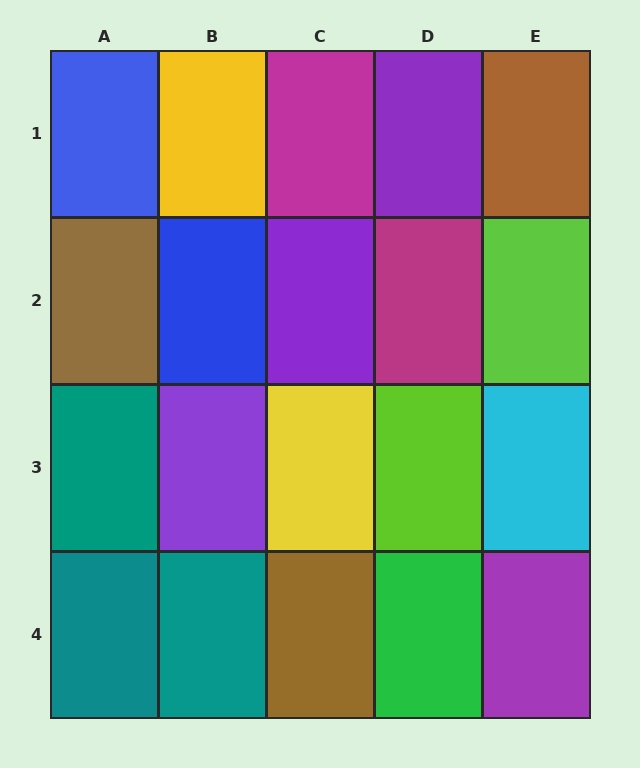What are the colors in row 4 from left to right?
Teal, teal, brown, green, purple.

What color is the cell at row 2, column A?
Brown.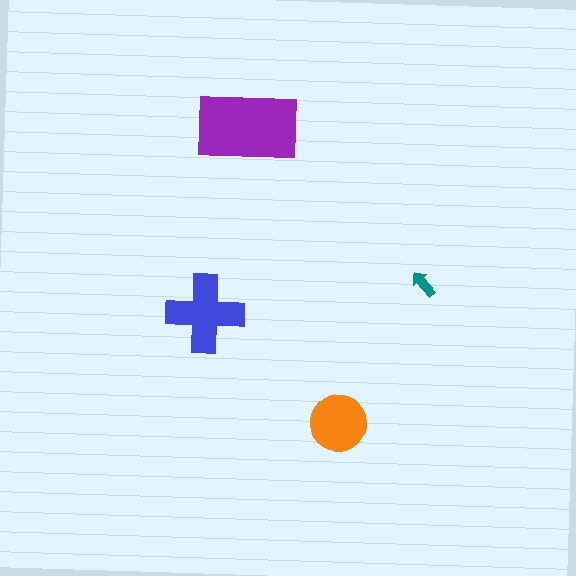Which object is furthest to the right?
The teal arrow is rightmost.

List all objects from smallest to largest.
The teal arrow, the orange circle, the blue cross, the purple rectangle.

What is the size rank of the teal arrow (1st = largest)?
4th.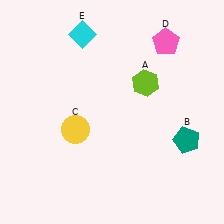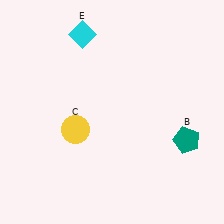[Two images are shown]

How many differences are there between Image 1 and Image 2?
There are 2 differences between the two images.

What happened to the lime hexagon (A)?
The lime hexagon (A) was removed in Image 2. It was in the top-right area of Image 1.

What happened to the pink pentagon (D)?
The pink pentagon (D) was removed in Image 2. It was in the top-right area of Image 1.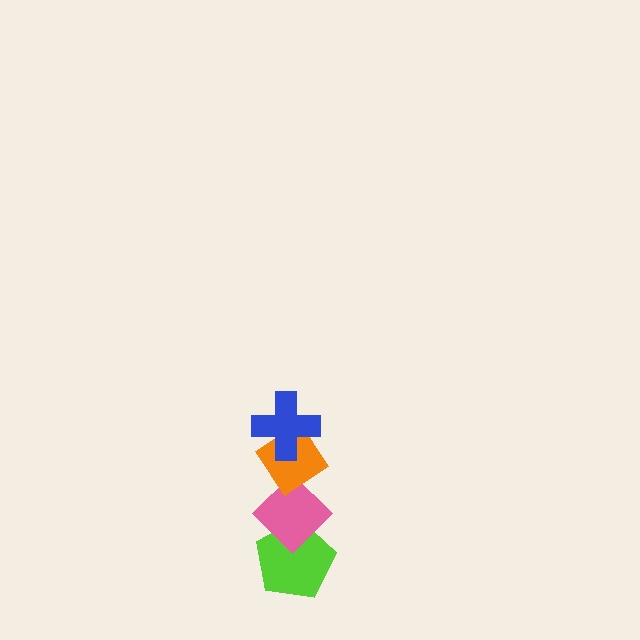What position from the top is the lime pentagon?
The lime pentagon is 4th from the top.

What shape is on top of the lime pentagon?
The pink diamond is on top of the lime pentagon.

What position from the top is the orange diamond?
The orange diamond is 2nd from the top.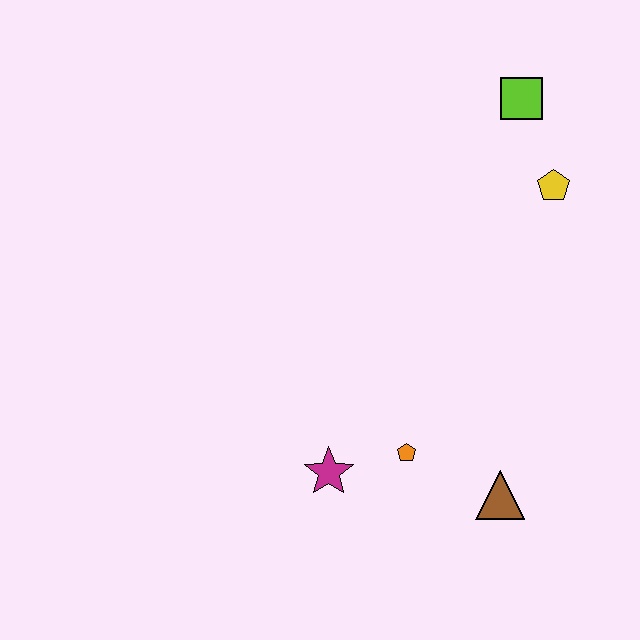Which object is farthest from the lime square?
The magenta star is farthest from the lime square.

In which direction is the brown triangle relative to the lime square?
The brown triangle is below the lime square.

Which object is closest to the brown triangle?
The orange pentagon is closest to the brown triangle.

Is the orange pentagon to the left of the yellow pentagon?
Yes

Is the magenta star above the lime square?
No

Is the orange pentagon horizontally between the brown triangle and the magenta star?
Yes